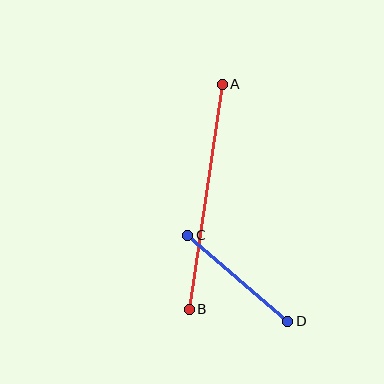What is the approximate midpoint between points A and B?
The midpoint is at approximately (206, 197) pixels.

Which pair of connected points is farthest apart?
Points A and B are farthest apart.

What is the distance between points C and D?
The distance is approximately 132 pixels.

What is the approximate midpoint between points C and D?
The midpoint is at approximately (238, 278) pixels.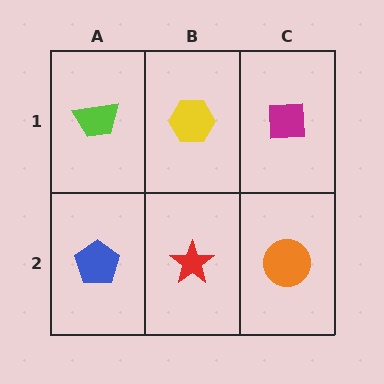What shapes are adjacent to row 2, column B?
A yellow hexagon (row 1, column B), a blue pentagon (row 2, column A), an orange circle (row 2, column C).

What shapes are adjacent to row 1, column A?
A blue pentagon (row 2, column A), a yellow hexagon (row 1, column B).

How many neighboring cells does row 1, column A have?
2.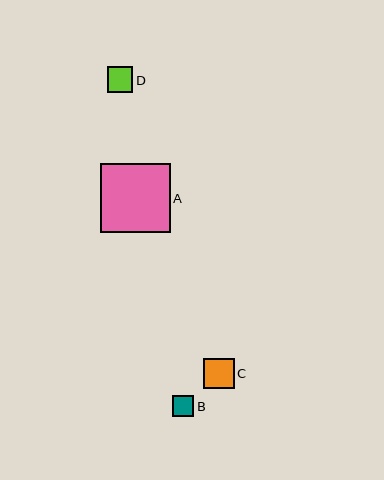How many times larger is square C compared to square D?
Square C is approximately 1.2 times the size of square D.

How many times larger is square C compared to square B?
Square C is approximately 1.5 times the size of square B.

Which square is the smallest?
Square B is the smallest with a size of approximately 21 pixels.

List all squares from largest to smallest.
From largest to smallest: A, C, D, B.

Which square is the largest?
Square A is the largest with a size of approximately 69 pixels.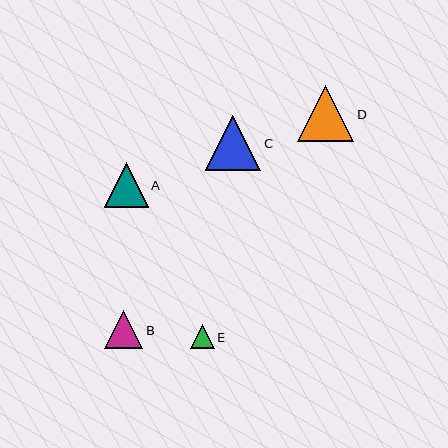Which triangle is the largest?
Triangle D is the largest with a size of approximately 56 pixels.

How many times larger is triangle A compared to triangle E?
Triangle A is approximately 1.9 times the size of triangle E.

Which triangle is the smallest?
Triangle E is the smallest with a size of approximately 24 pixels.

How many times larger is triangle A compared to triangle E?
Triangle A is approximately 1.9 times the size of triangle E.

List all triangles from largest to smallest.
From largest to smallest: D, C, A, B, E.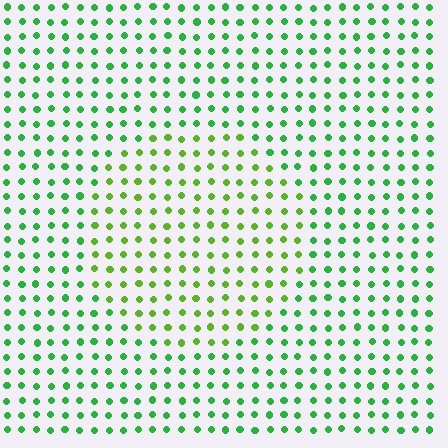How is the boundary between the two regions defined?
The boundary is defined purely by a slight shift in hue (about 32 degrees). Spacing, size, and orientation are identical on both sides.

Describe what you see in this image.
The image is filled with small green elements in a uniform arrangement. A circle-shaped region is visible where the elements are tinted to a slightly different hue, forming a subtle color boundary.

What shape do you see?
I see a circle.